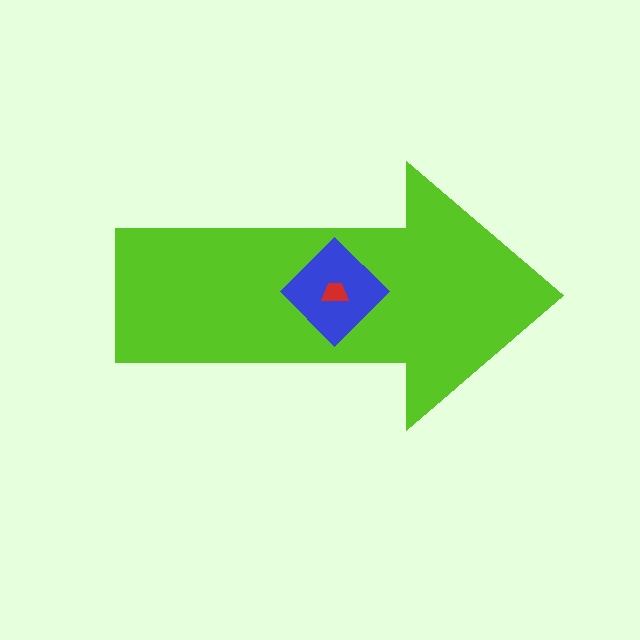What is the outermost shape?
The lime arrow.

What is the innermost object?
The red trapezoid.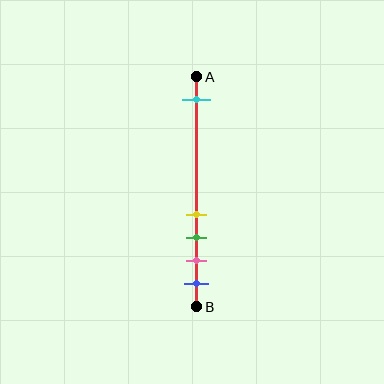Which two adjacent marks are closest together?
The yellow and green marks are the closest adjacent pair.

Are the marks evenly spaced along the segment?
No, the marks are not evenly spaced.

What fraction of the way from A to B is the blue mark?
The blue mark is approximately 90% (0.9) of the way from A to B.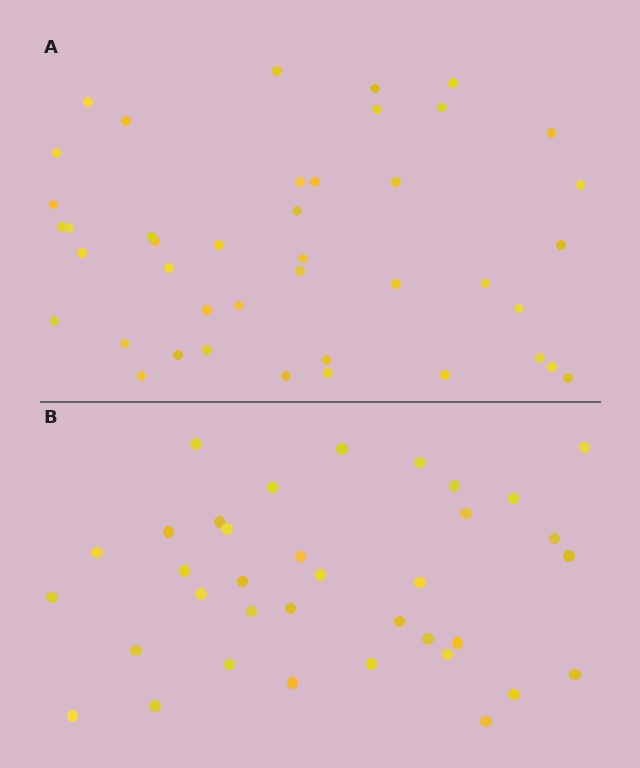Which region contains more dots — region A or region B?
Region A (the top region) has more dots.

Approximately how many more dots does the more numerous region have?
Region A has about 6 more dots than region B.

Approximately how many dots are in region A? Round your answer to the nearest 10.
About 40 dots. (The exact count is 42, which rounds to 40.)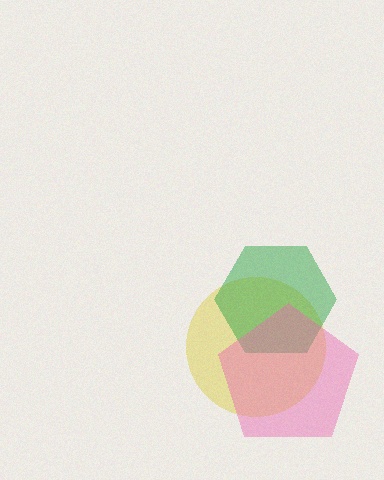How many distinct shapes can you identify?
There are 3 distinct shapes: a yellow circle, a green hexagon, a pink pentagon.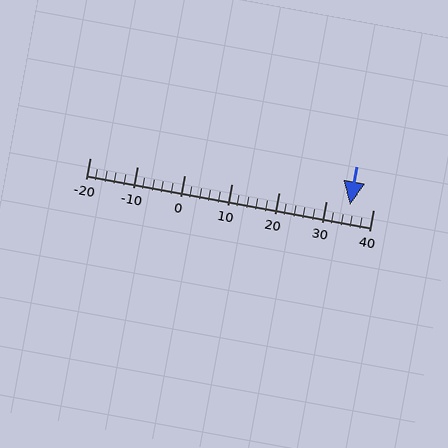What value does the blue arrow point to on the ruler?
The blue arrow points to approximately 35.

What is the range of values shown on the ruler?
The ruler shows values from -20 to 40.